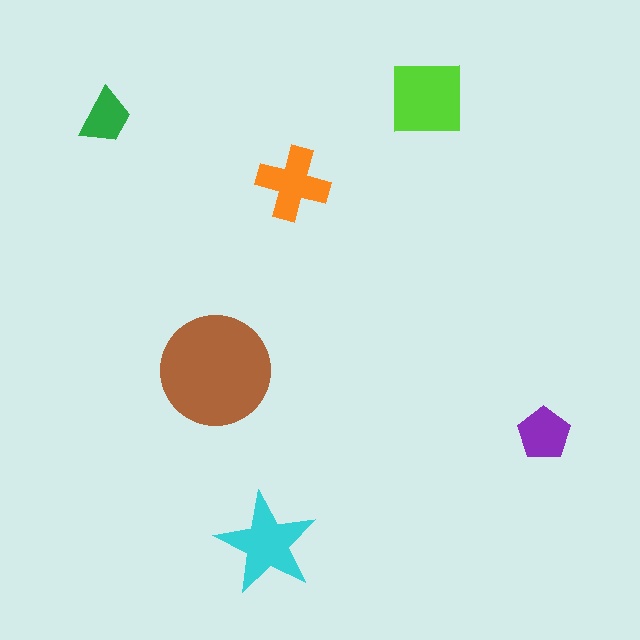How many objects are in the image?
There are 6 objects in the image.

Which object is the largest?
The brown circle.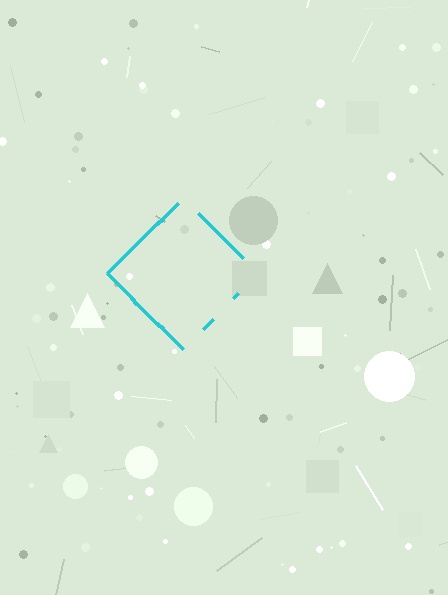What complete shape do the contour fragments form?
The contour fragments form a diamond.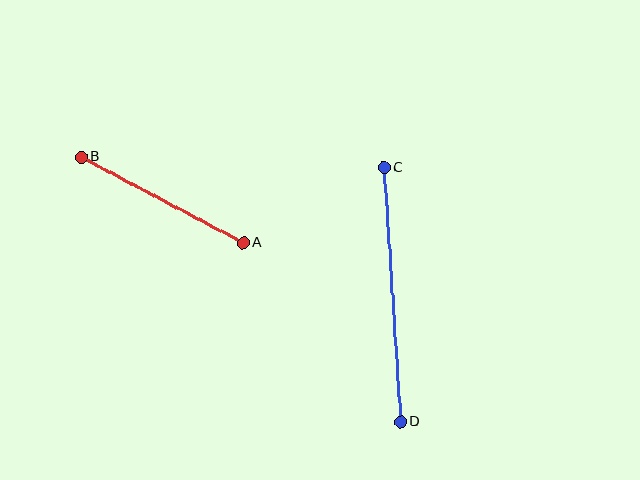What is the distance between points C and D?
The distance is approximately 255 pixels.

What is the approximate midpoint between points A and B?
The midpoint is at approximately (162, 200) pixels.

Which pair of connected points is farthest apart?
Points C and D are farthest apart.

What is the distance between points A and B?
The distance is approximately 184 pixels.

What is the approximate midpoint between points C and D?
The midpoint is at approximately (392, 295) pixels.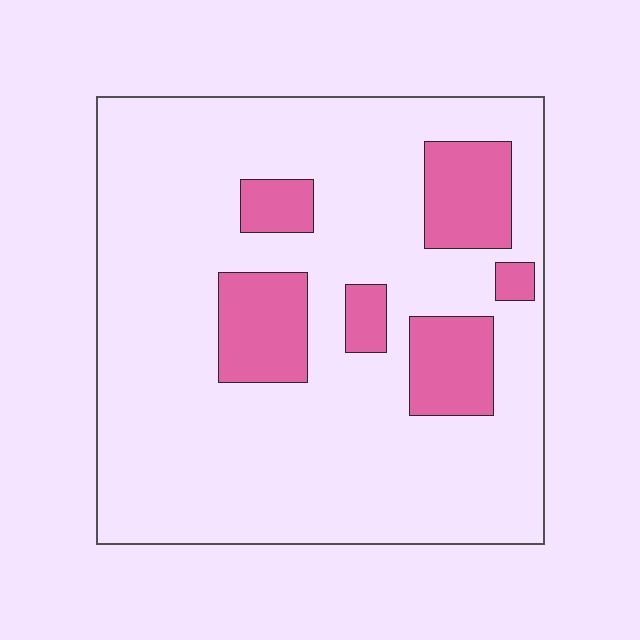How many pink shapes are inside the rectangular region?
6.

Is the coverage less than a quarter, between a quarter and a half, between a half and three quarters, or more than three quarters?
Less than a quarter.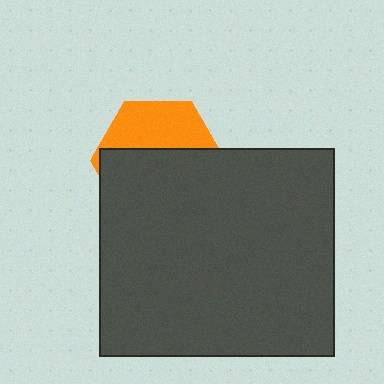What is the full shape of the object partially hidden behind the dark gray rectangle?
The partially hidden object is an orange hexagon.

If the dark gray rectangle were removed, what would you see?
You would see the complete orange hexagon.